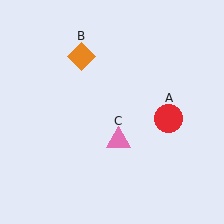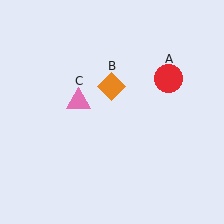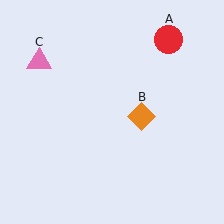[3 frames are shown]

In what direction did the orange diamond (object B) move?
The orange diamond (object B) moved down and to the right.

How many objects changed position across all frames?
3 objects changed position: red circle (object A), orange diamond (object B), pink triangle (object C).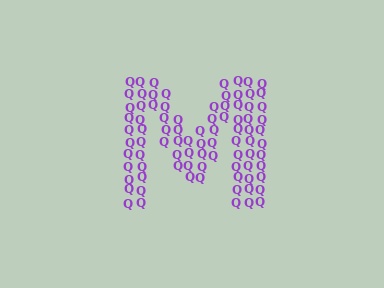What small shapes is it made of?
It is made of small letter Q's.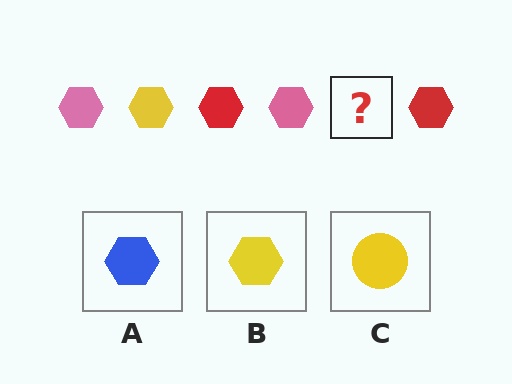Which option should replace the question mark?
Option B.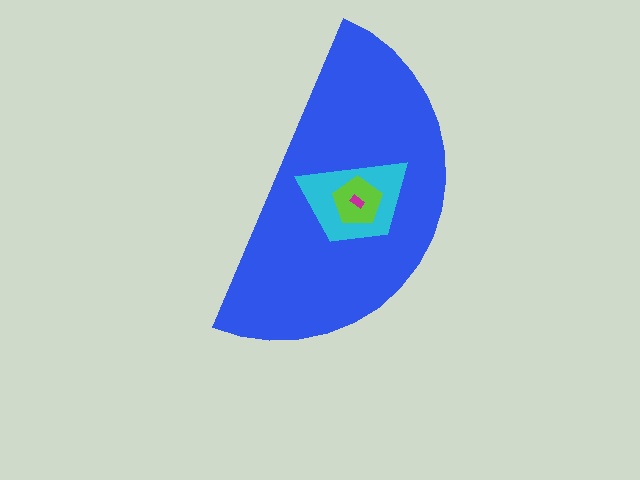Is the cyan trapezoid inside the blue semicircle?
Yes.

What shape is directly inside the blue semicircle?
The cyan trapezoid.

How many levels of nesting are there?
4.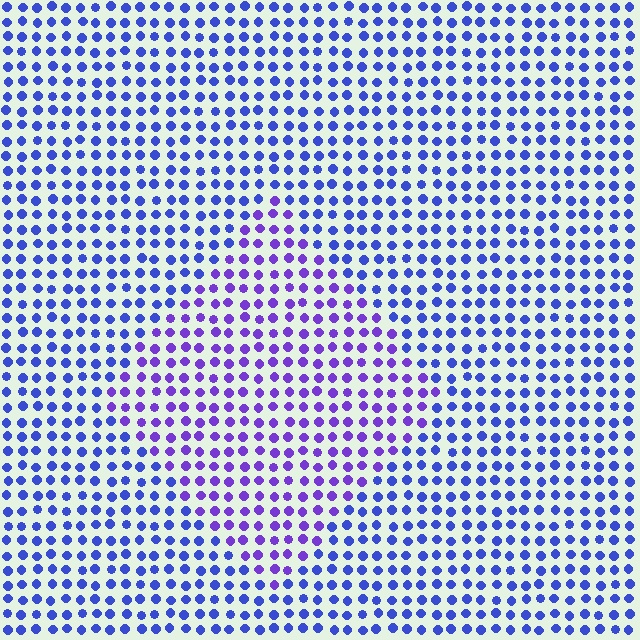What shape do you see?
I see a diamond.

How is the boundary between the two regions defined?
The boundary is defined purely by a slight shift in hue (about 32 degrees). Spacing, size, and orientation are identical on both sides.